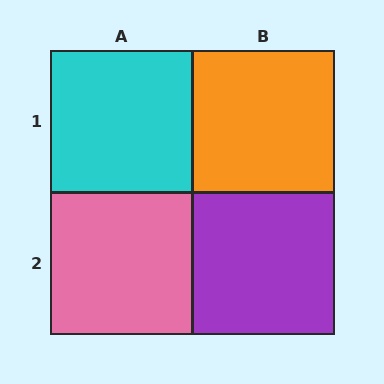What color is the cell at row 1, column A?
Cyan.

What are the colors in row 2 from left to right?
Pink, purple.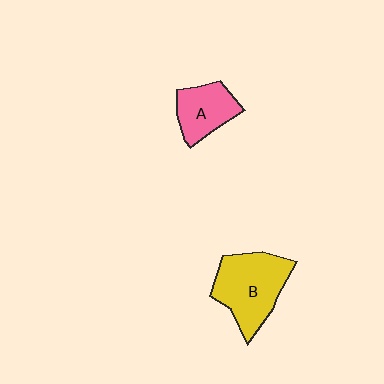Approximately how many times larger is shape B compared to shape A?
Approximately 1.6 times.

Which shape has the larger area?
Shape B (yellow).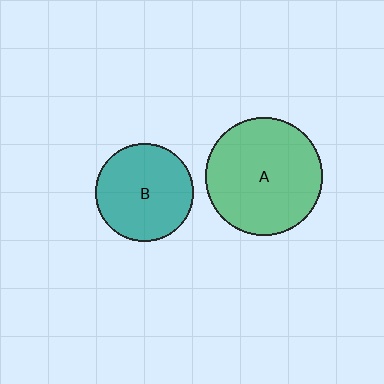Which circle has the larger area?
Circle A (green).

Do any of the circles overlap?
No, none of the circles overlap.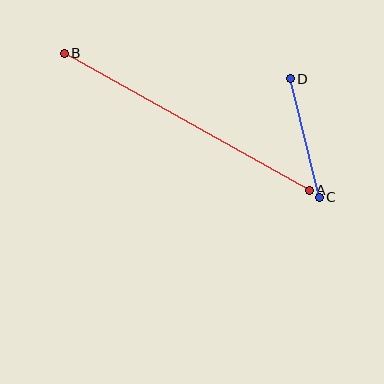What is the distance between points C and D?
The distance is approximately 122 pixels.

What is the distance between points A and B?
The distance is approximately 281 pixels.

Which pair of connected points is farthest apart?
Points A and B are farthest apart.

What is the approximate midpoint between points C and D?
The midpoint is at approximately (305, 138) pixels.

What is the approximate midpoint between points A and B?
The midpoint is at approximately (187, 122) pixels.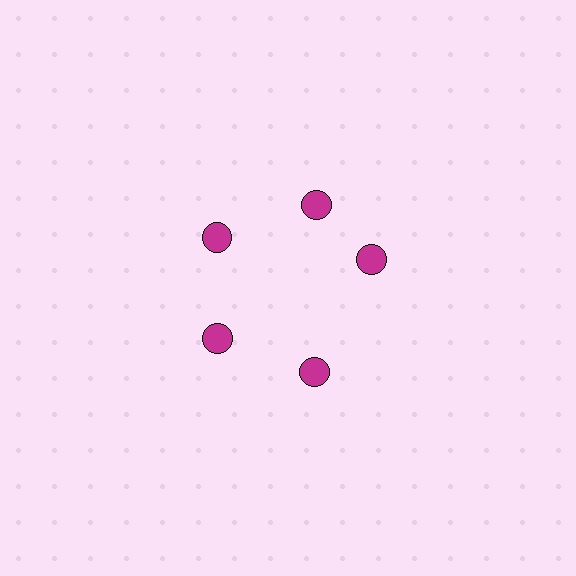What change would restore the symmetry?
The symmetry would be restored by rotating it back into even spacing with its neighbors so that all 5 circles sit at equal angles and equal distance from the center.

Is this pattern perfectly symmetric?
No. The 5 magenta circles are arranged in a ring, but one element near the 3 o'clock position is rotated out of alignment along the ring, breaking the 5-fold rotational symmetry.